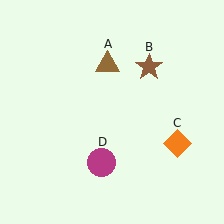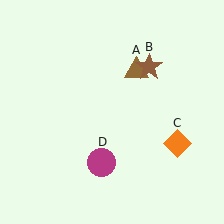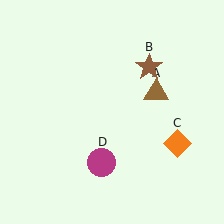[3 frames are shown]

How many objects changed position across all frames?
1 object changed position: brown triangle (object A).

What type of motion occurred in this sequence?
The brown triangle (object A) rotated clockwise around the center of the scene.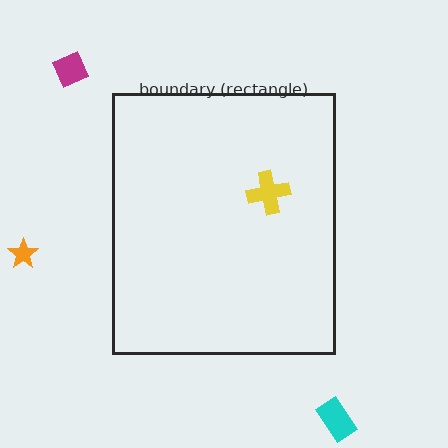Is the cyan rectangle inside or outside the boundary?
Outside.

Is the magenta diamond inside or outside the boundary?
Outside.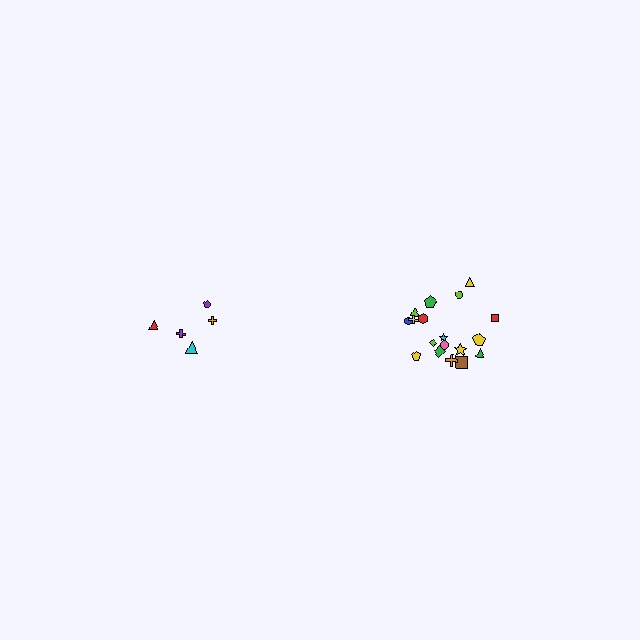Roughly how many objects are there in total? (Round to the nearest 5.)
Roughly 25 objects in total.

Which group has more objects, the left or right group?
The right group.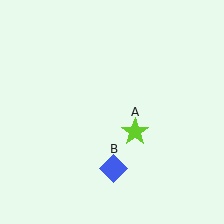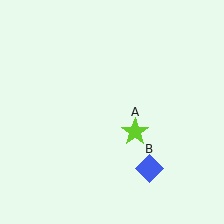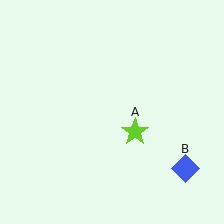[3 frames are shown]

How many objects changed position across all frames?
1 object changed position: blue diamond (object B).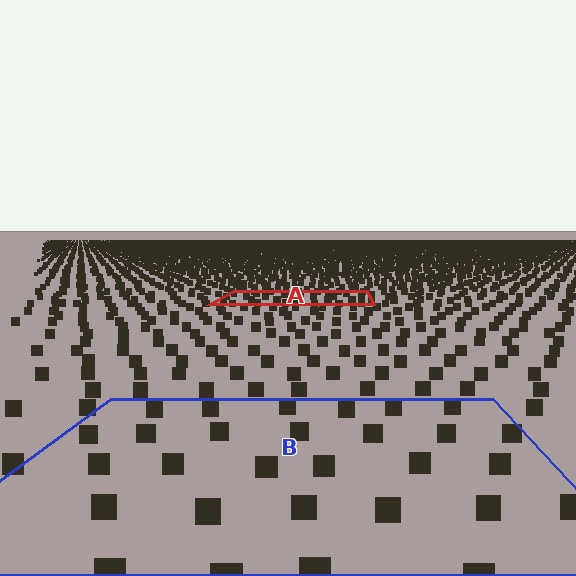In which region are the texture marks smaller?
The texture marks are smaller in region A, because it is farther away.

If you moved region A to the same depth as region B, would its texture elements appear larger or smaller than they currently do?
They would appear larger. At a closer depth, the same texture elements are projected at a bigger on-screen size.